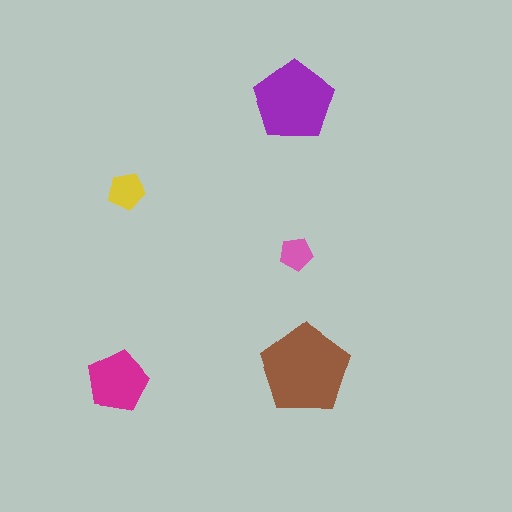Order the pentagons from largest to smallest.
the brown one, the purple one, the magenta one, the yellow one, the pink one.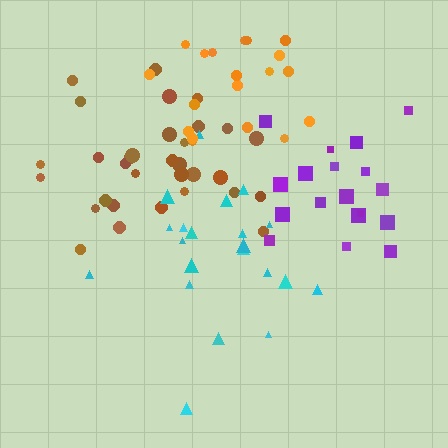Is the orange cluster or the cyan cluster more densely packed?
Orange.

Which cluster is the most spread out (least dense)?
Cyan.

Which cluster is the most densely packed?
Brown.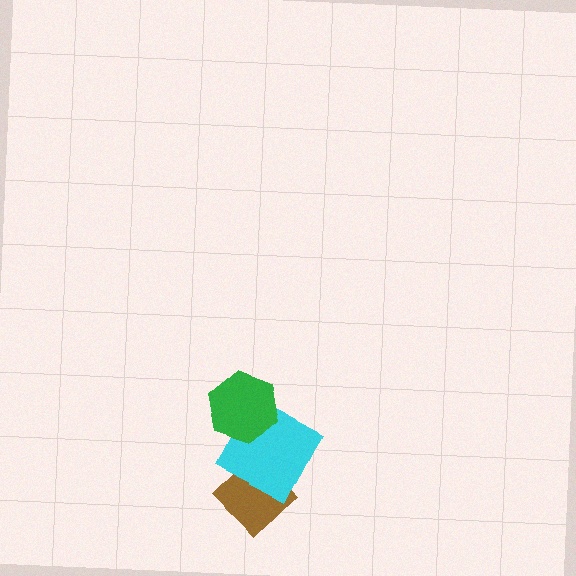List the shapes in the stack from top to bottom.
From top to bottom: the green hexagon, the cyan square, the brown diamond.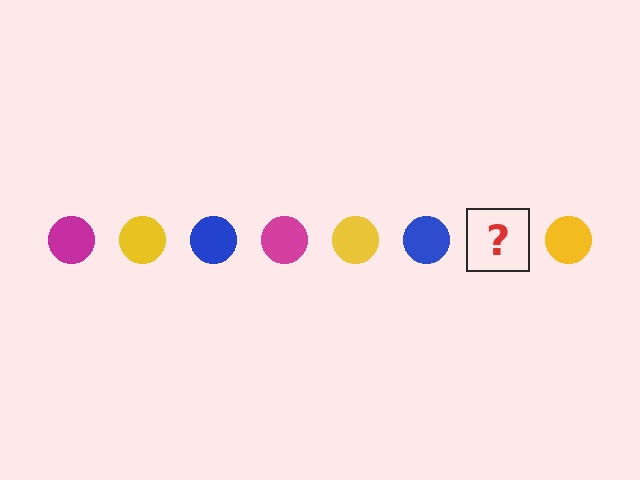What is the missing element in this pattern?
The missing element is a magenta circle.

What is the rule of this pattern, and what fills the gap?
The rule is that the pattern cycles through magenta, yellow, blue circles. The gap should be filled with a magenta circle.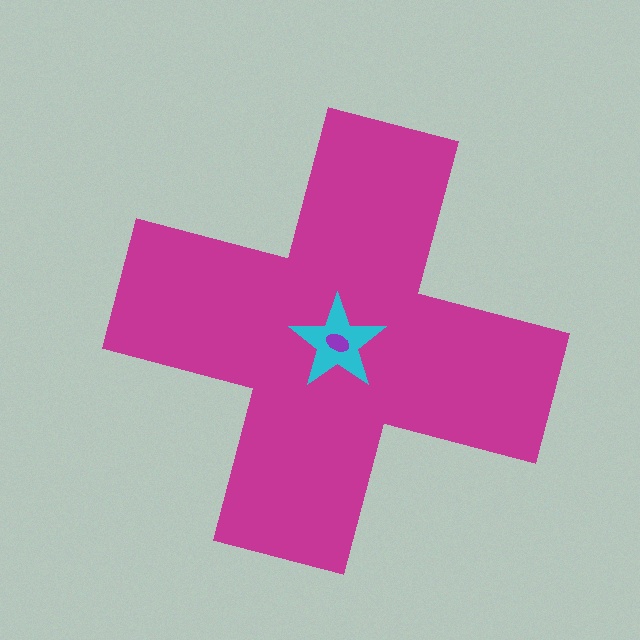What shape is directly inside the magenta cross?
The cyan star.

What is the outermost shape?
The magenta cross.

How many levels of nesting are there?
3.